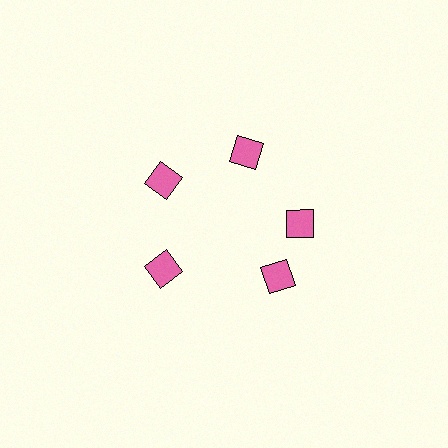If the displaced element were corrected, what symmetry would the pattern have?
It would have 5-fold rotational symmetry — the pattern would map onto itself every 72 degrees.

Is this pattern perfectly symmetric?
No. The 5 pink squares are arranged in a ring, but one element near the 5 o'clock position is rotated out of alignment along the ring, breaking the 5-fold rotational symmetry.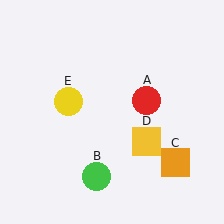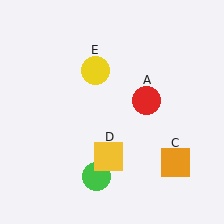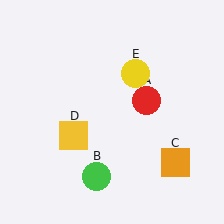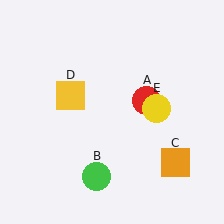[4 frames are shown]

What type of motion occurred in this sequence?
The yellow square (object D), yellow circle (object E) rotated clockwise around the center of the scene.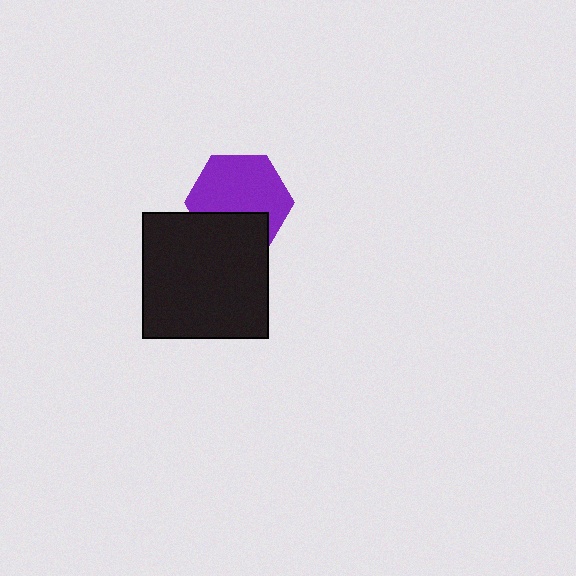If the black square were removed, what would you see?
You would see the complete purple hexagon.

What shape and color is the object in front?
The object in front is a black square.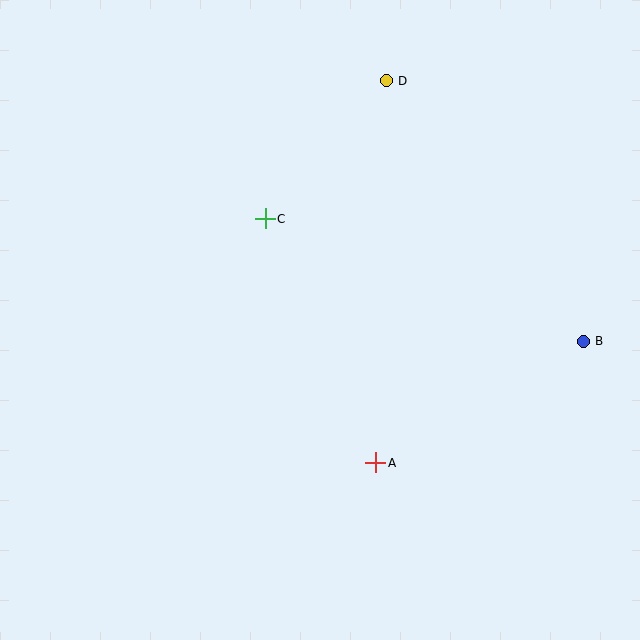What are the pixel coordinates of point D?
Point D is at (386, 81).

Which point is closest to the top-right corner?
Point D is closest to the top-right corner.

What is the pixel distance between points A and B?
The distance between A and B is 241 pixels.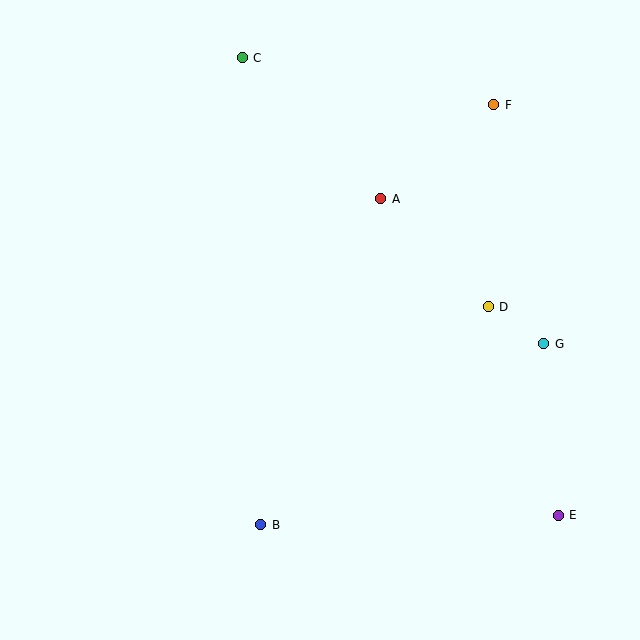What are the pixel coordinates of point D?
Point D is at (488, 307).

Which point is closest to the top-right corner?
Point F is closest to the top-right corner.